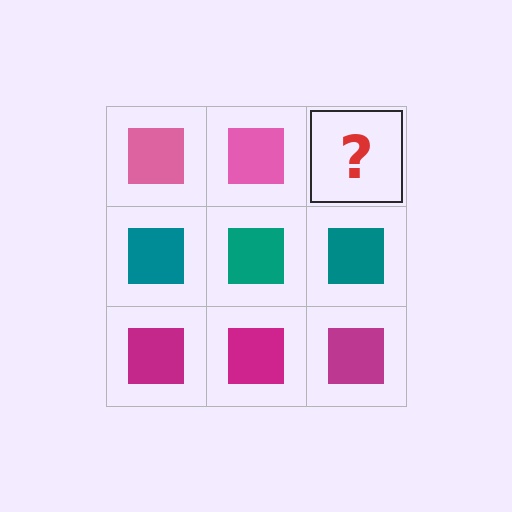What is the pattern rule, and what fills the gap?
The rule is that each row has a consistent color. The gap should be filled with a pink square.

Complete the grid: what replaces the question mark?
The question mark should be replaced with a pink square.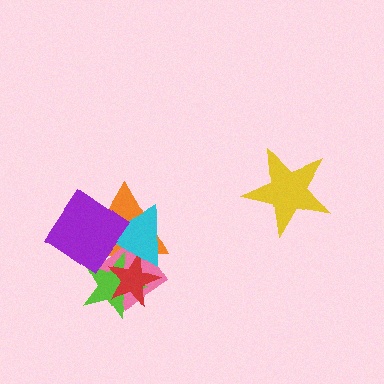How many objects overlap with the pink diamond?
5 objects overlap with the pink diamond.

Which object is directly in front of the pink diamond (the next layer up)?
The lime star is directly in front of the pink diamond.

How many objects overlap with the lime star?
5 objects overlap with the lime star.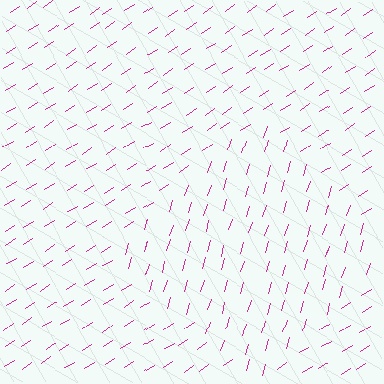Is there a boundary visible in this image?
Yes, there is a texture boundary formed by a change in line orientation.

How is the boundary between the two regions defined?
The boundary is defined purely by a change in line orientation (approximately 39 degrees difference). All lines are the same color and thickness.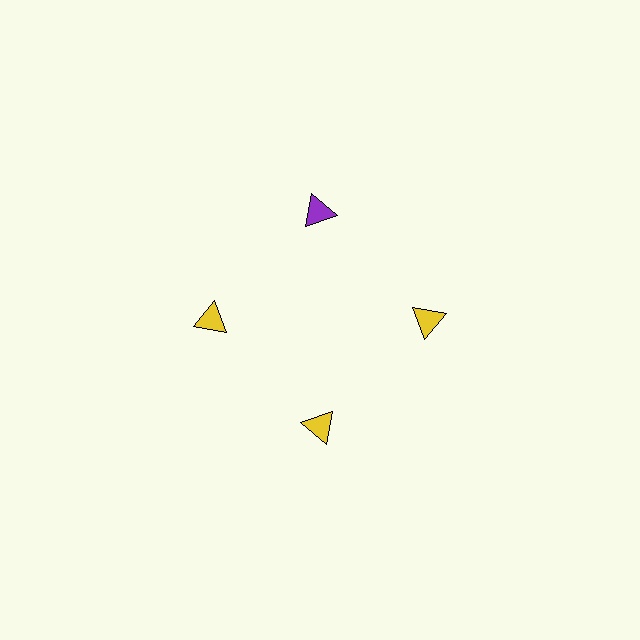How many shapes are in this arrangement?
There are 4 shapes arranged in a ring pattern.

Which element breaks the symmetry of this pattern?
The purple triangle at roughly the 12 o'clock position breaks the symmetry. All other shapes are yellow triangles.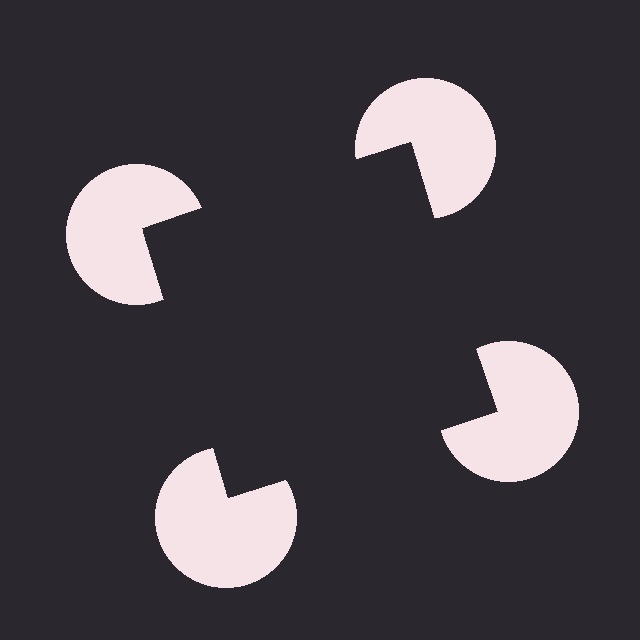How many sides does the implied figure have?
4 sides.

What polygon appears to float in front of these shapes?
An illusory square — its edges are inferred from the aligned wedge cuts in the pac-man discs, not physically drawn.